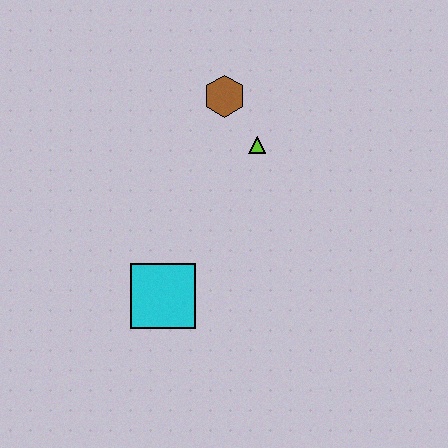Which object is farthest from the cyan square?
The brown hexagon is farthest from the cyan square.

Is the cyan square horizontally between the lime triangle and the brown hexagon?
No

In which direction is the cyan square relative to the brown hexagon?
The cyan square is below the brown hexagon.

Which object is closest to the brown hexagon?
The lime triangle is closest to the brown hexagon.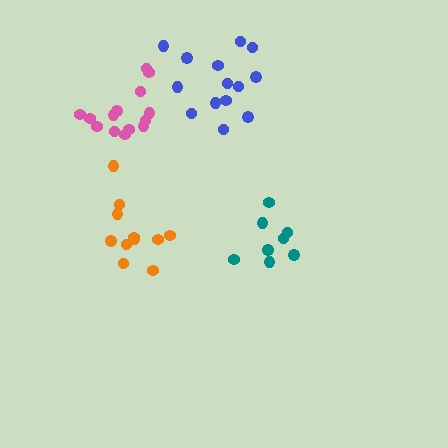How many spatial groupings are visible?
There are 4 spatial groupings.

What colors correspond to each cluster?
The clusters are colored: orange, pink, blue, teal.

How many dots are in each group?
Group 1: 11 dots, Group 2: 14 dots, Group 3: 14 dots, Group 4: 8 dots (47 total).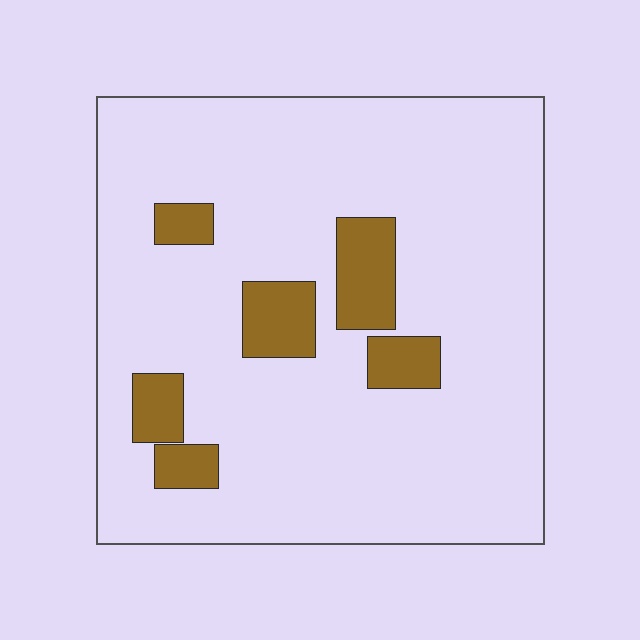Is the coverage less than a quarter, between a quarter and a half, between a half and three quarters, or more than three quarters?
Less than a quarter.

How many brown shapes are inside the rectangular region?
6.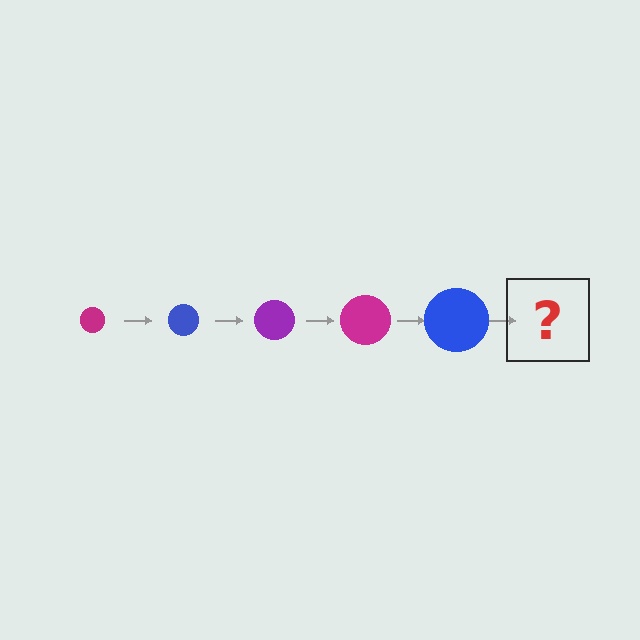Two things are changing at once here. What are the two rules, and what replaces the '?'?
The two rules are that the circle grows larger each step and the color cycles through magenta, blue, and purple. The '?' should be a purple circle, larger than the previous one.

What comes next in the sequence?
The next element should be a purple circle, larger than the previous one.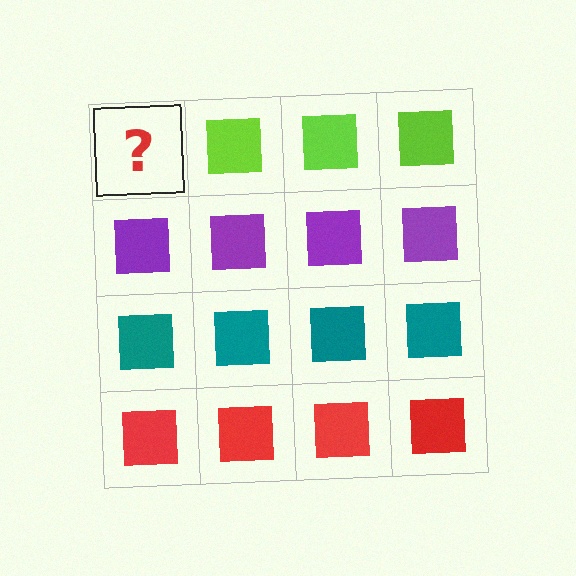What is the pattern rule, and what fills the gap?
The rule is that each row has a consistent color. The gap should be filled with a lime square.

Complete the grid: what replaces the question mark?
The question mark should be replaced with a lime square.